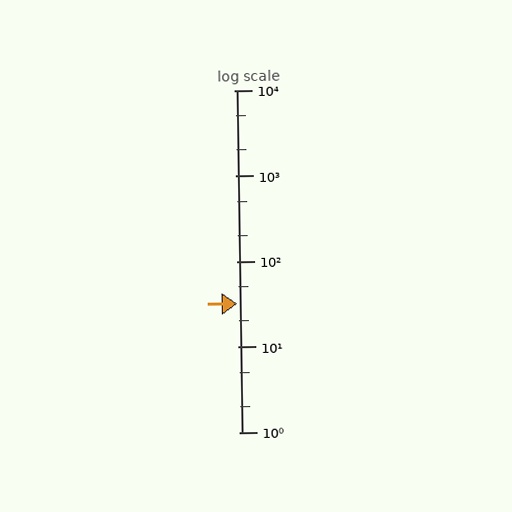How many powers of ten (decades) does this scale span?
The scale spans 4 decades, from 1 to 10000.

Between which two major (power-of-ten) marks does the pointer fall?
The pointer is between 10 and 100.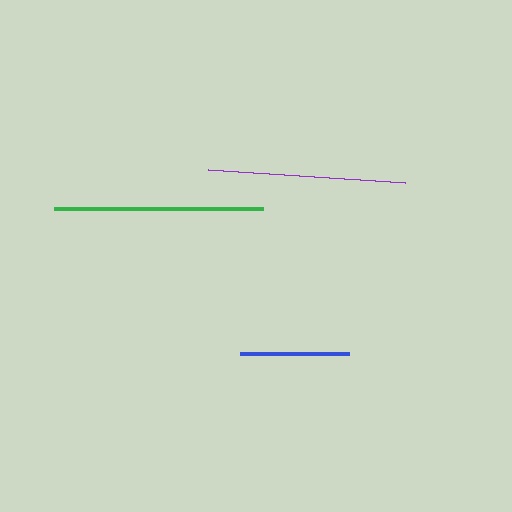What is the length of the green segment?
The green segment is approximately 210 pixels long.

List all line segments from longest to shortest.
From longest to shortest: green, purple, blue.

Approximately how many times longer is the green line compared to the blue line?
The green line is approximately 1.9 times the length of the blue line.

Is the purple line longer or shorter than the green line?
The green line is longer than the purple line.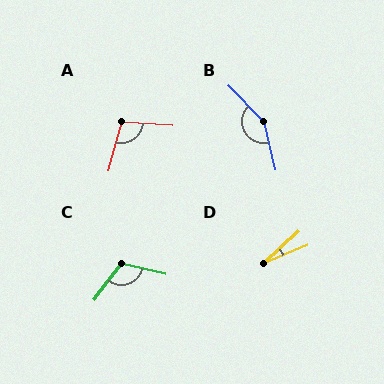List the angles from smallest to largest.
D (20°), A (101°), C (113°), B (149°).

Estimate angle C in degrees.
Approximately 113 degrees.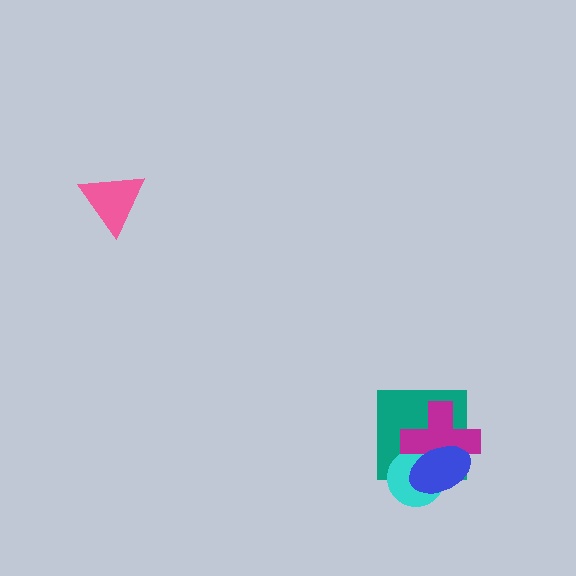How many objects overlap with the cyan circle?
3 objects overlap with the cyan circle.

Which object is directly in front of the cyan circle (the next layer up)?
The magenta cross is directly in front of the cyan circle.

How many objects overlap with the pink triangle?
0 objects overlap with the pink triangle.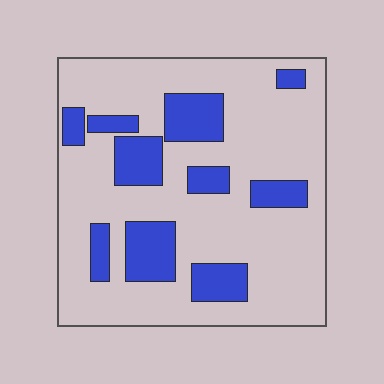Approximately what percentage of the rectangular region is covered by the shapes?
Approximately 25%.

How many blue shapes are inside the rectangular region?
10.